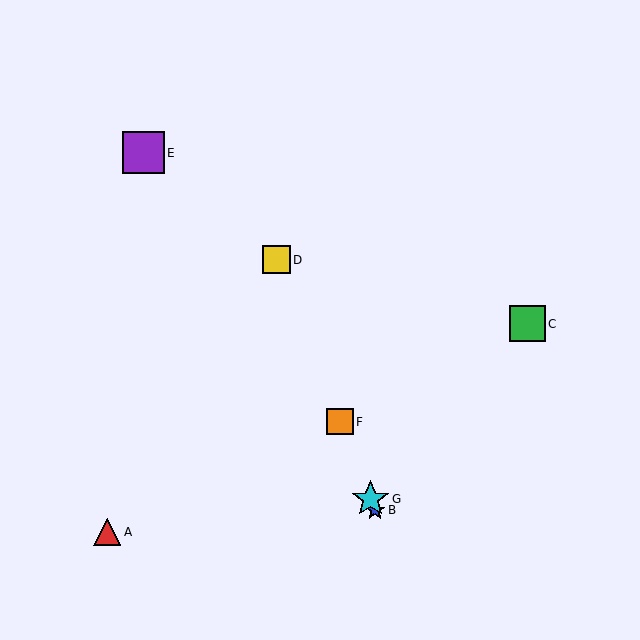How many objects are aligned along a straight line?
4 objects (B, D, F, G) are aligned along a straight line.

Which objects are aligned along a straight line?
Objects B, D, F, G are aligned along a straight line.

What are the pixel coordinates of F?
Object F is at (340, 422).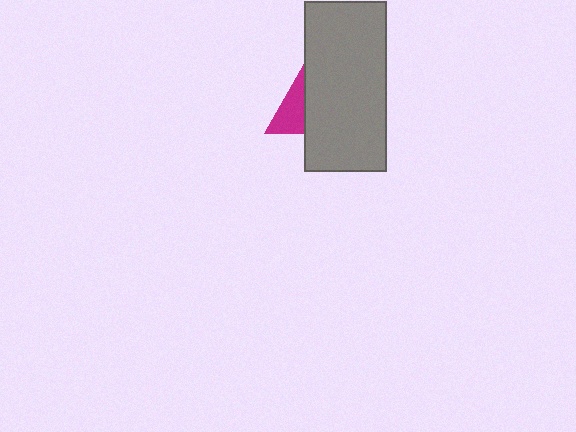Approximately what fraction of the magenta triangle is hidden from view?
Roughly 61% of the magenta triangle is hidden behind the gray rectangle.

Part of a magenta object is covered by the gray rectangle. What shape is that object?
It is a triangle.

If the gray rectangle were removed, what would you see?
You would see the complete magenta triangle.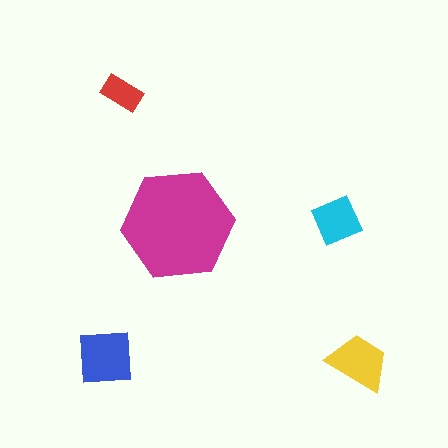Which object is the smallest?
The red rectangle.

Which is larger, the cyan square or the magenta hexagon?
The magenta hexagon.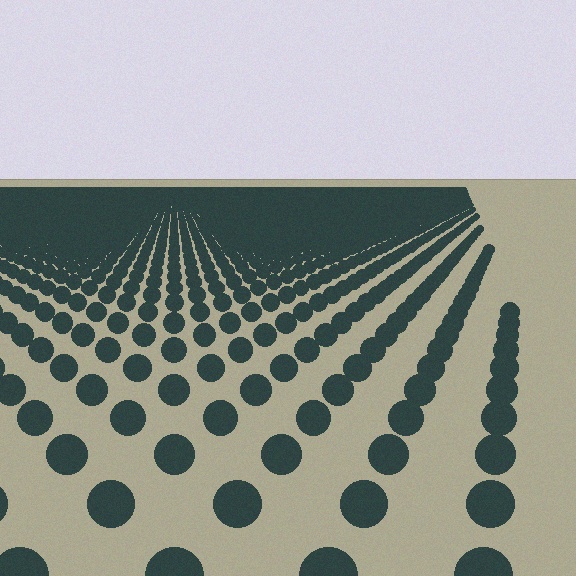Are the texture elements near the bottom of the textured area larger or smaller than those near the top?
Larger. Near the bottom, elements are closer to the viewer and appear at a bigger on-screen size.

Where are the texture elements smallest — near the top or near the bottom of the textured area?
Near the top.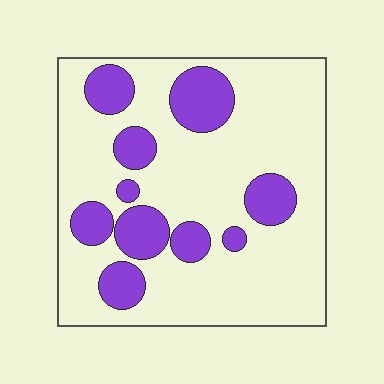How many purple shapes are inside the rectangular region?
10.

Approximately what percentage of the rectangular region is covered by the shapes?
Approximately 25%.